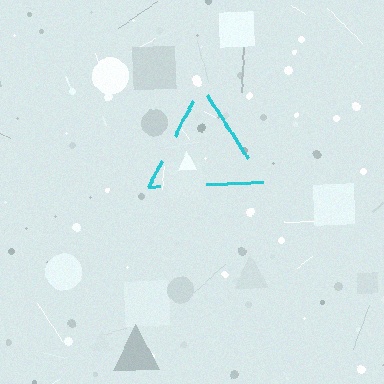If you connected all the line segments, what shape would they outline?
They would outline a triangle.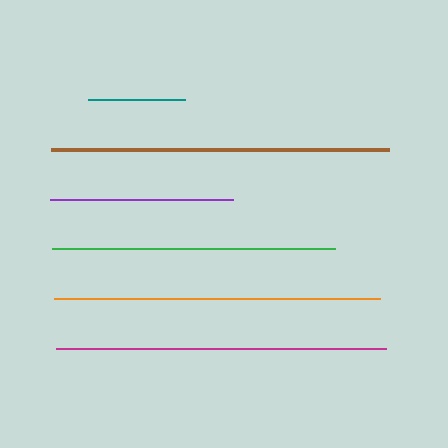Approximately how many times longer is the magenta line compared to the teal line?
The magenta line is approximately 3.4 times the length of the teal line.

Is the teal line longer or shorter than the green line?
The green line is longer than the teal line.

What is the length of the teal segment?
The teal segment is approximately 97 pixels long.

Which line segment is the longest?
The brown line is the longest at approximately 338 pixels.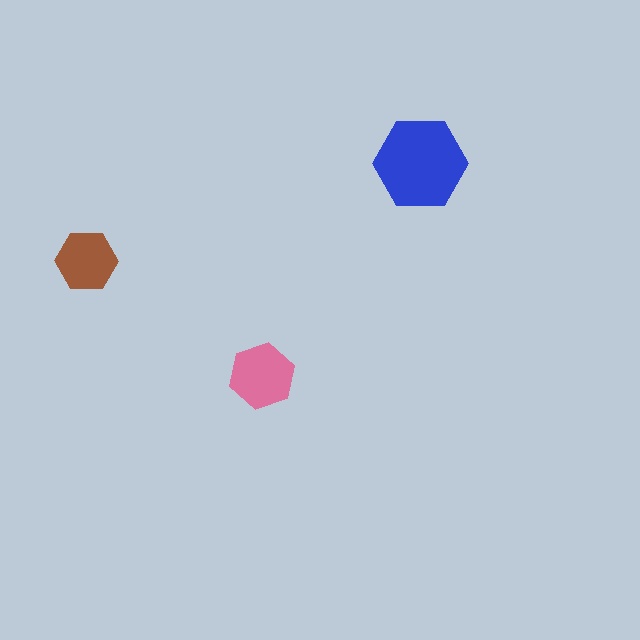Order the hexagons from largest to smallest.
the blue one, the pink one, the brown one.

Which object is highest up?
The blue hexagon is topmost.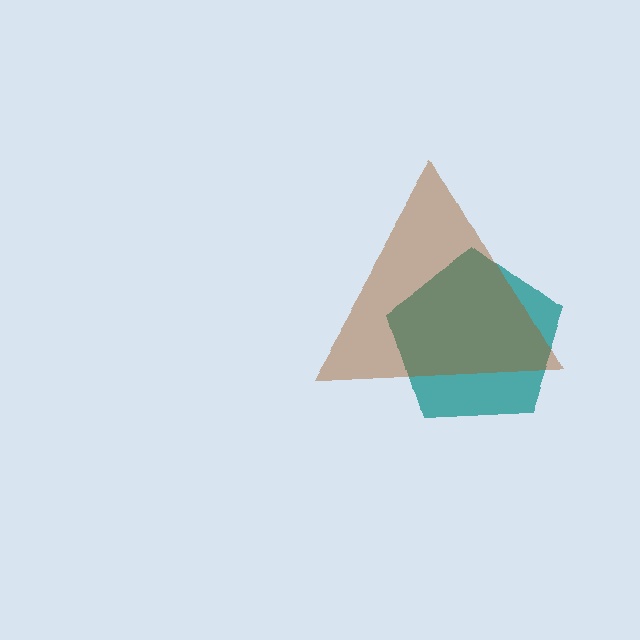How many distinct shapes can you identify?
There are 2 distinct shapes: a teal pentagon, a brown triangle.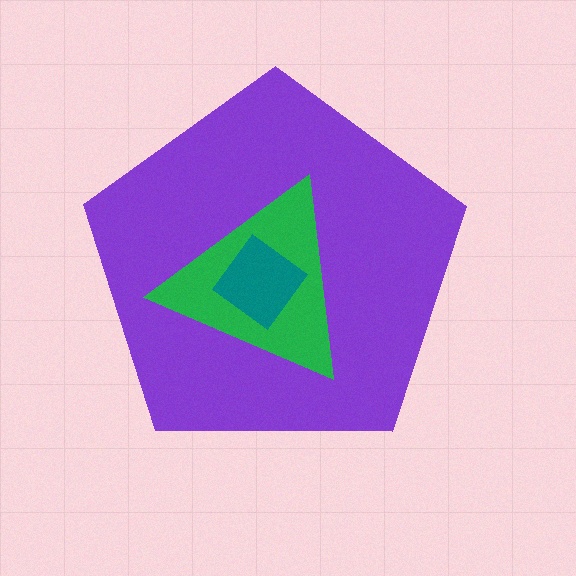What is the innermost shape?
The teal diamond.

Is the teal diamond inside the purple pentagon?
Yes.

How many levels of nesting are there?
3.